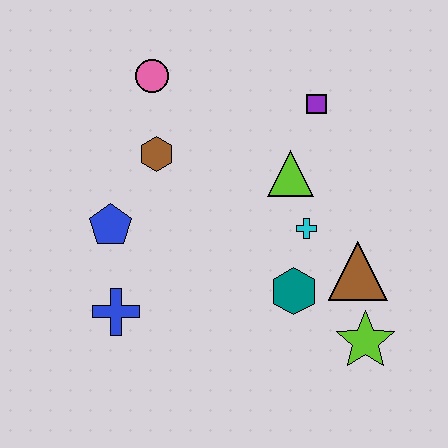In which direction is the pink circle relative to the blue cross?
The pink circle is above the blue cross.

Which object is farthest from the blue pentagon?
The lime star is farthest from the blue pentagon.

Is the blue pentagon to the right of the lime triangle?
No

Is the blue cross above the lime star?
Yes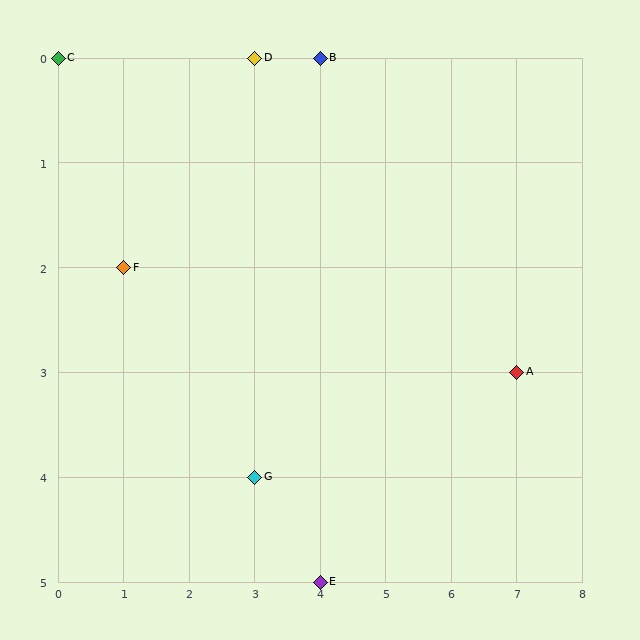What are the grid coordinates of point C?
Point C is at grid coordinates (0, 0).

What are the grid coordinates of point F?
Point F is at grid coordinates (1, 2).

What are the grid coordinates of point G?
Point G is at grid coordinates (3, 4).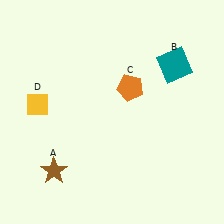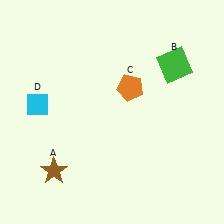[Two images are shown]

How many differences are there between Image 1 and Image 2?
There are 2 differences between the two images.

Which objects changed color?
B changed from teal to green. D changed from yellow to cyan.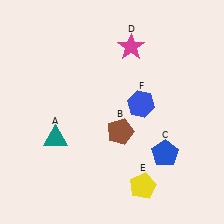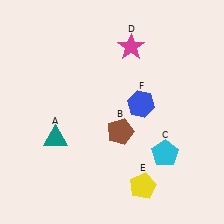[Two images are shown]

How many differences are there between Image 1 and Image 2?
There is 1 difference between the two images.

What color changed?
The pentagon (C) changed from blue in Image 1 to cyan in Image 2.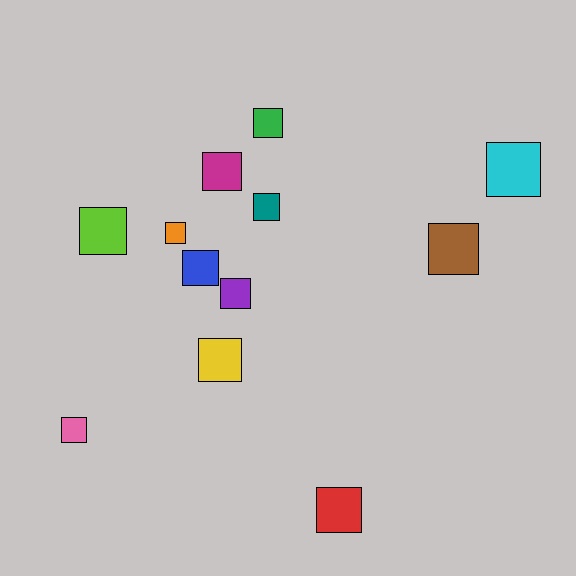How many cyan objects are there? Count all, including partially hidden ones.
There is 1 cyan object.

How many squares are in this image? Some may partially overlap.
There are 12 squares.